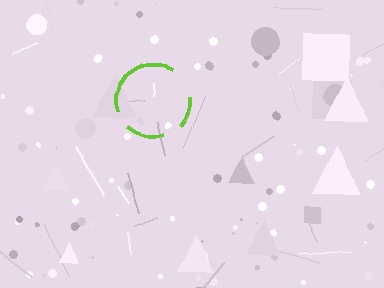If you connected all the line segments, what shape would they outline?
They would outline a circle.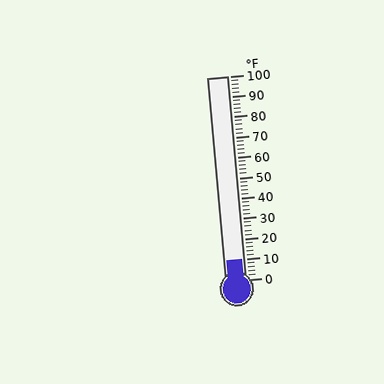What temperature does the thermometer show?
The thermometer shows approximately 10°F.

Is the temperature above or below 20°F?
The temperature is below 20°F.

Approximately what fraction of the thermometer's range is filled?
The thermometer is filled to approximately 10% of its range.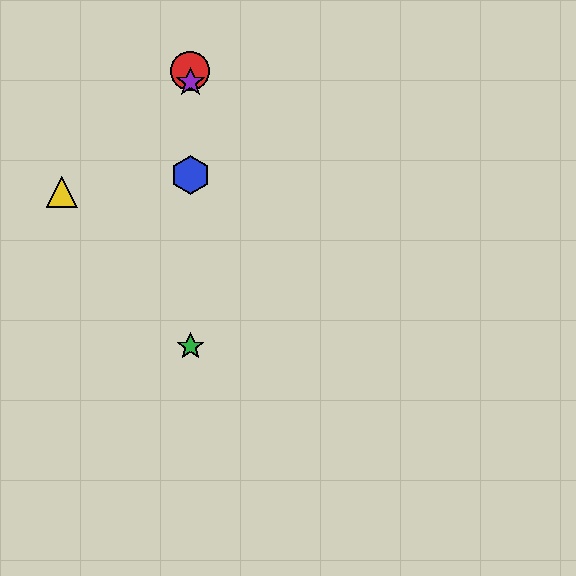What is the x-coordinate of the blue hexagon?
The blue hexagon is at x≈190.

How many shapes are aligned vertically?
4 shapes (the red circle, the blue hexagon, the green star, the purple star) are aligned vertically.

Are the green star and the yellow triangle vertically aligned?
No, the green star is at x≈190 and the yellow triangle is at x≈62.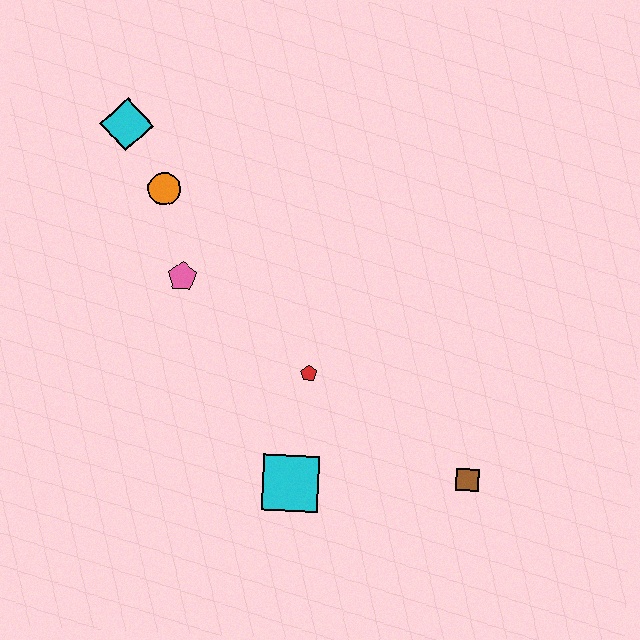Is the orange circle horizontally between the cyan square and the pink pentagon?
No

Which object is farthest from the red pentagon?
The cyan diamond is farthest from the red pentagon.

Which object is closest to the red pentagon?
The cyan square is closest to the red pentagon.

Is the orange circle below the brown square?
No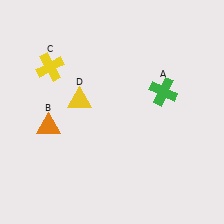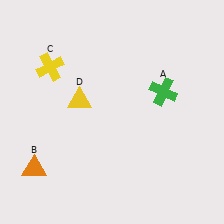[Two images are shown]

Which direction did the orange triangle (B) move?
The orange triangle (B) moved down.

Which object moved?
The orange triangle (B) moved down.